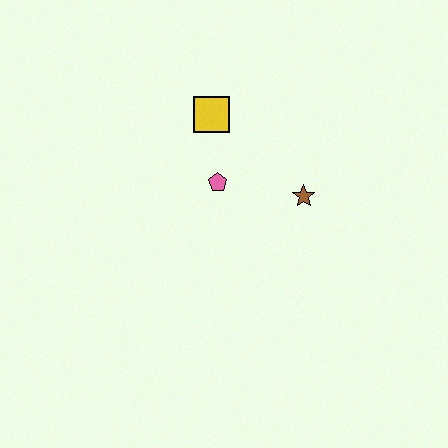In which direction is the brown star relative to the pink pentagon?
The brown star is to the right of the pink pentagon.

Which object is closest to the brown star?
The pink pentagon is closest to the brown star.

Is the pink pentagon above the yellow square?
No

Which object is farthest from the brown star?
The yellow square is farthest from the brown star.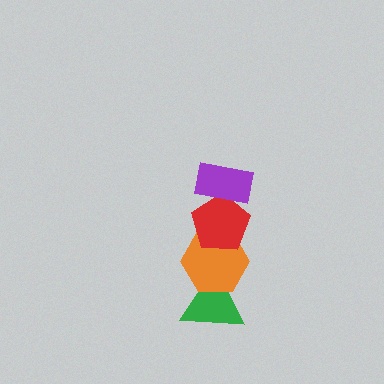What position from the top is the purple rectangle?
The purple rectangle is 1st from the top.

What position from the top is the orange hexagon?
The orange hexagon is 3rd from the top.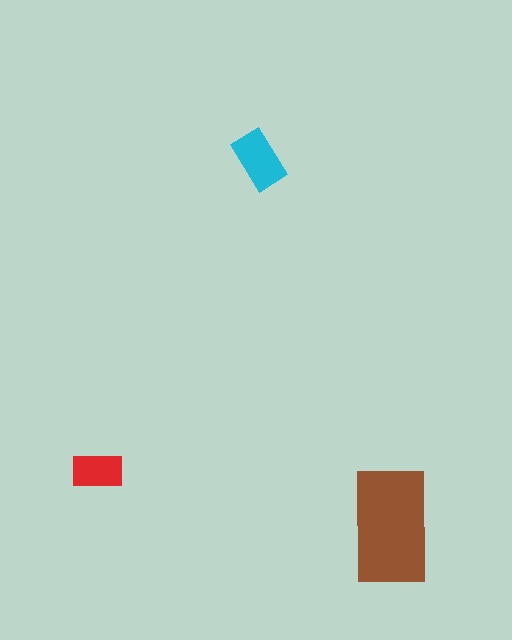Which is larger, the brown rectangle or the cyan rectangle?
The brown one.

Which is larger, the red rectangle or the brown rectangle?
The brown one.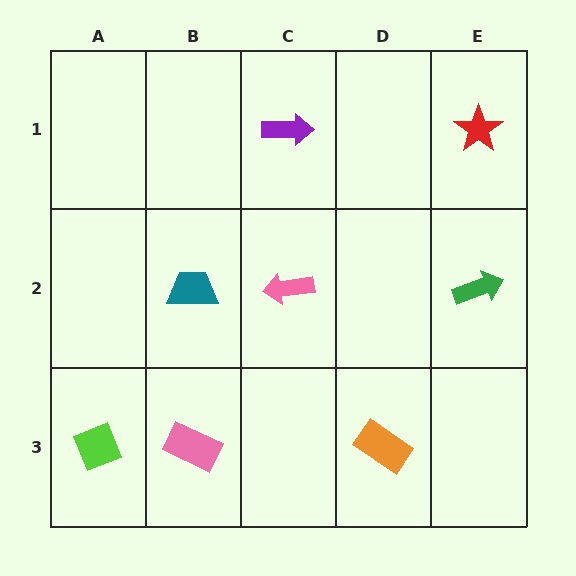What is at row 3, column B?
A pink rectangle.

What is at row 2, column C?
A pink arrow.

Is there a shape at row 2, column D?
No, that cell is empty.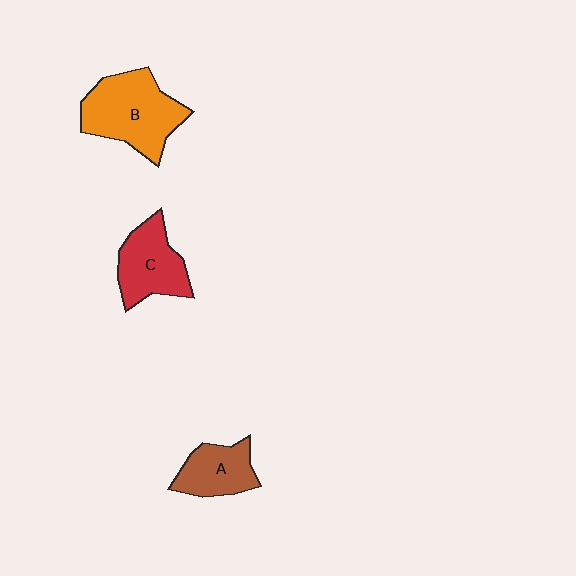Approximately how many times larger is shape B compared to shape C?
Approximately 1.4 times.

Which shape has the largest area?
Shape B (orange).